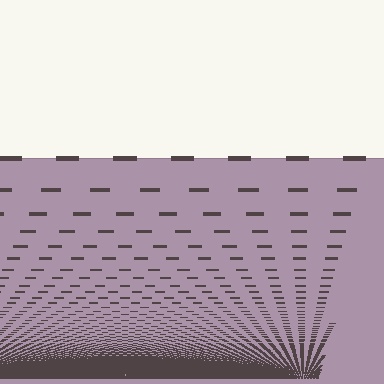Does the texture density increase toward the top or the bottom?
Density increases toward the bottom.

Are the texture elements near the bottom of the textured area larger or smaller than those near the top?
Smaller. The gradient is inverted — elements near the bottom are smaller and denser.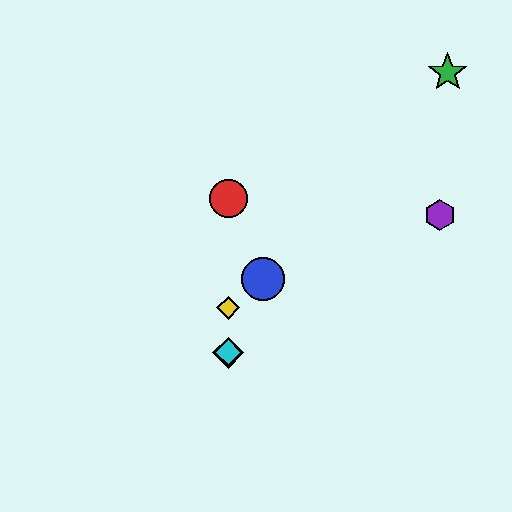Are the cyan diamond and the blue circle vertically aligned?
No, the cyan diamond is at x≈228 and the blue circle is at x≈263.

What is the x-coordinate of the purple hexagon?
The purple hexagon is at x≈440.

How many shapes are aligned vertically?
4 shapes (the red circle, the yellow diamond, the orange diamond, the cyan diamond) are aligned vertically.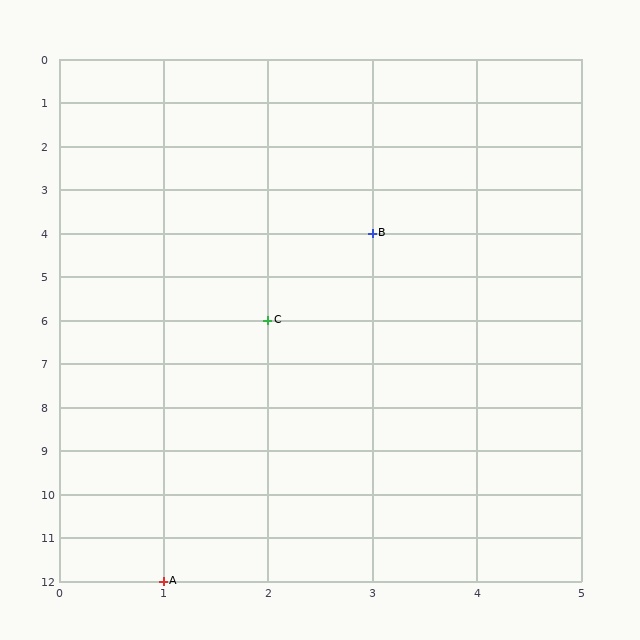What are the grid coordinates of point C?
Point C is at grid coordinates (2, 6).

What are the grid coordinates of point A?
Point A is at grid coordinates (1, 12).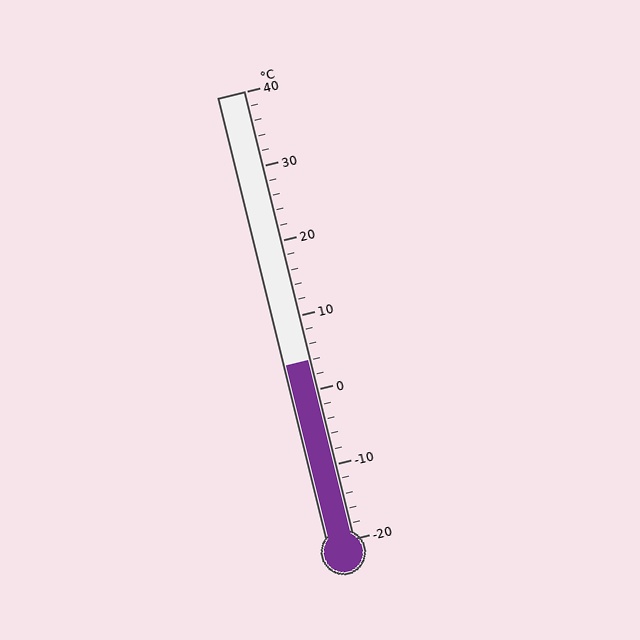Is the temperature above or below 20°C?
The temperature is below 20°C.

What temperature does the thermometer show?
The thermometer shows approximately 4°C.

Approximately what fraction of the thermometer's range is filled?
The thermometer is filled to approximately 40% of its range.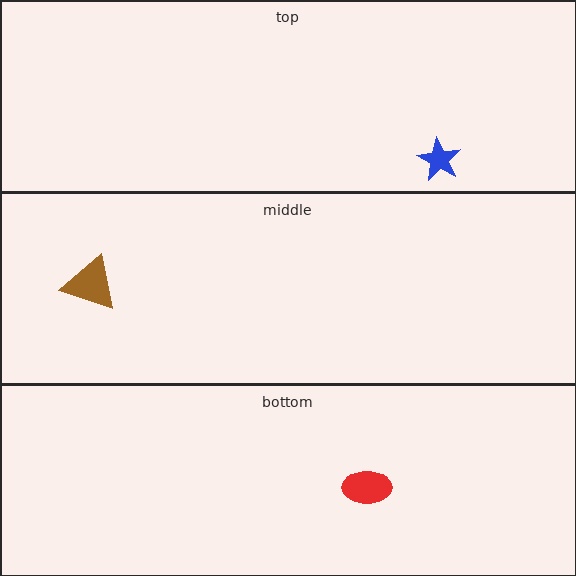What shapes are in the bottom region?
The red ellipse.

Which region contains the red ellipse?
The bottom region.